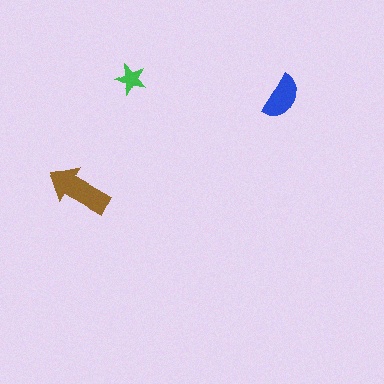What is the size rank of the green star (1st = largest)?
3rd.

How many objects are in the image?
There are 3 objects in the image.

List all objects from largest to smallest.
The brown arrow, the blue semicircle, the green star.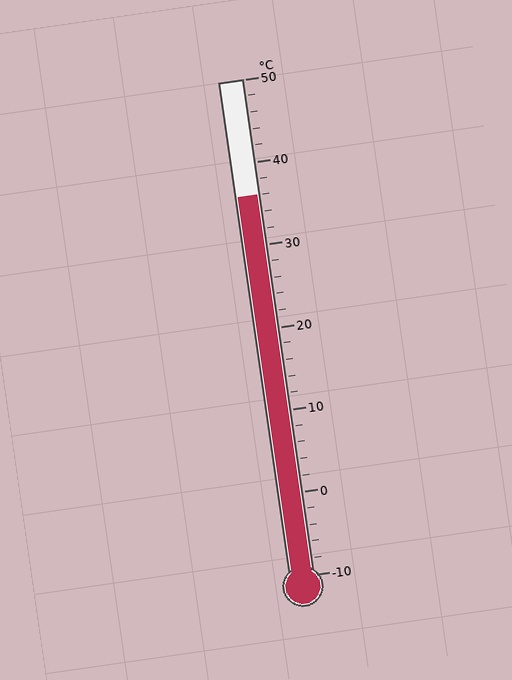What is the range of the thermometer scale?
The thermometer scale ranges from -10°C to 50°C.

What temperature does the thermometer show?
The thermometer shows approximately 36°C.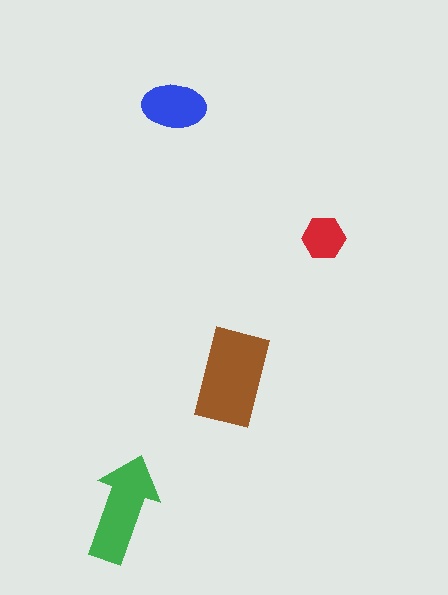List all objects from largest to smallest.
The brown rectangle, the green arrow, the blue ellipse, the red hexagon.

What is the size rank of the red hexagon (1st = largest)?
4th.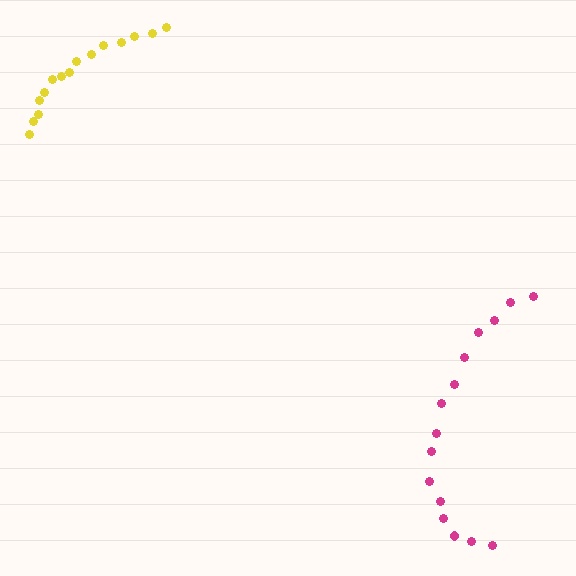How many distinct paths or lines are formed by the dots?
There are 2 distinct paths.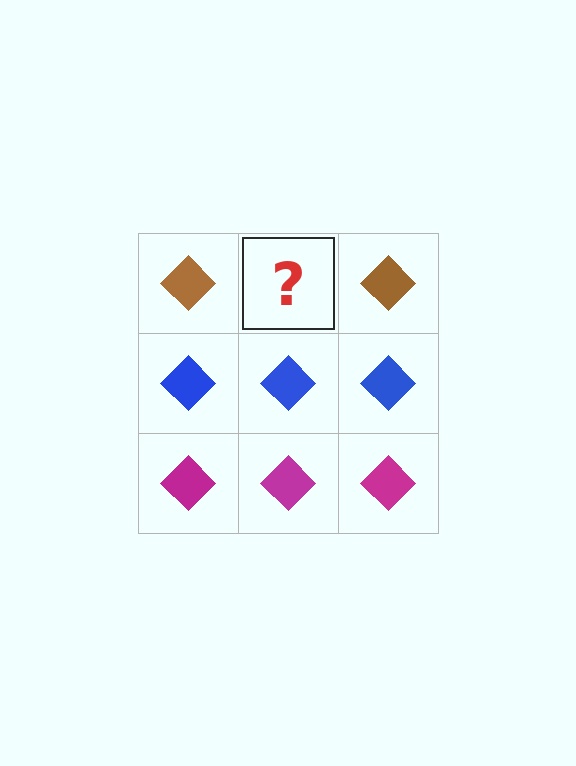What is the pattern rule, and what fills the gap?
The rule is that each row has a consistent color. The gap should be filled with a brown diamond.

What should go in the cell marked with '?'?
The missing cell should contain a brown diamond.